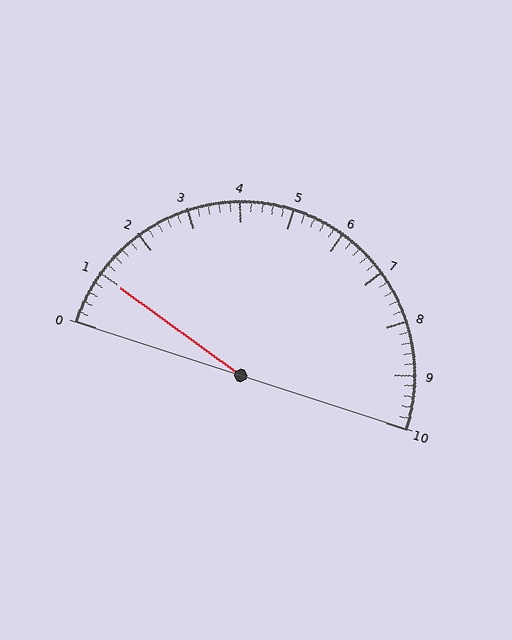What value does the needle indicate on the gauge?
The needle indicates approximately 1.0.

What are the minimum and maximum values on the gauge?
The gauge ranges from 0 to 10.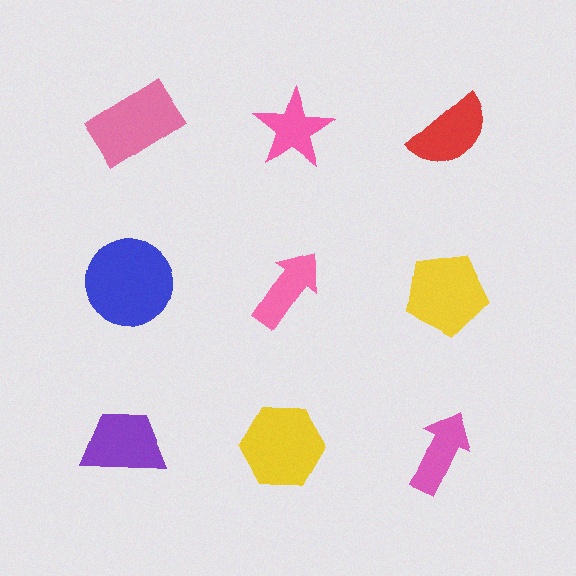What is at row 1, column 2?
A pink star.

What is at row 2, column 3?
A yellow pentagon.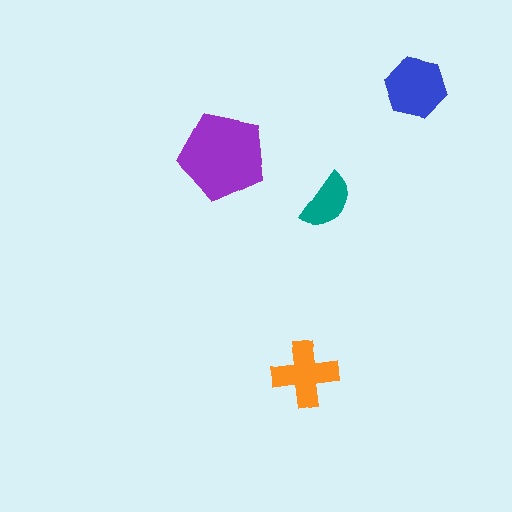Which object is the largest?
The purple pentagon.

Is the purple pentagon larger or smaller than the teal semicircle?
Larger.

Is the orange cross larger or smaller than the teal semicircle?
Larger.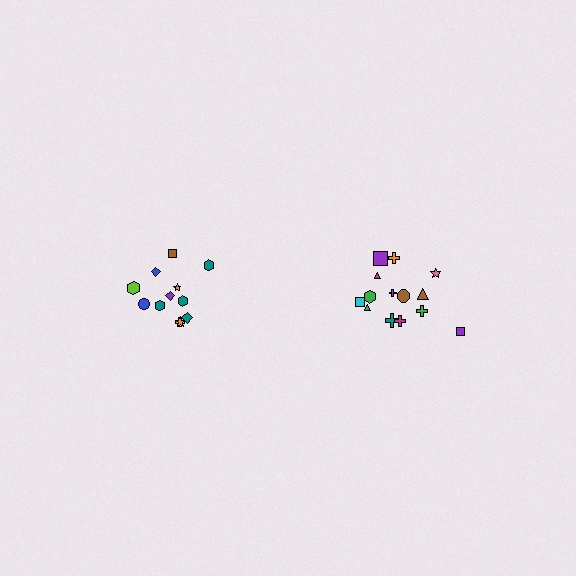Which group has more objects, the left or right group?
The right group.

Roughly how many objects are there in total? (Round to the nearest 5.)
Roughly 25 objects in total.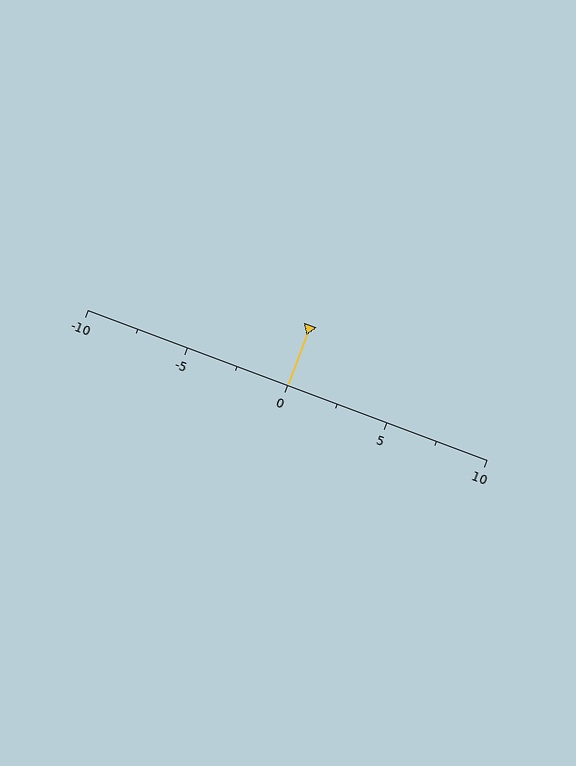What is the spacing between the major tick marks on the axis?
The major ticks are spaced 5 apart.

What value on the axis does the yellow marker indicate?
The marker indicates approximately 0.